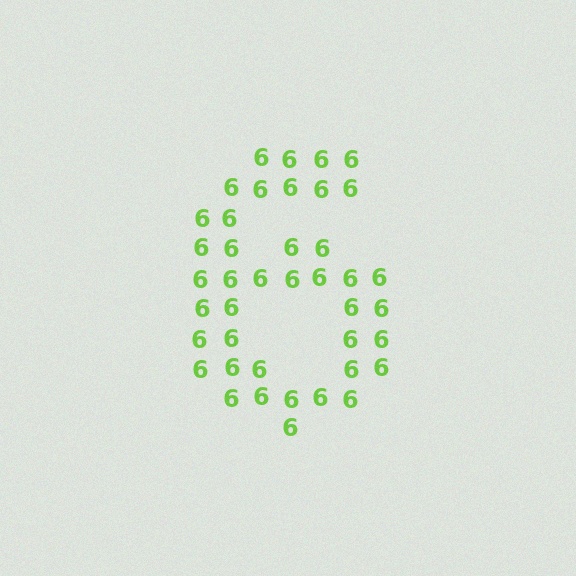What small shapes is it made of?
It is made of small digit 6's.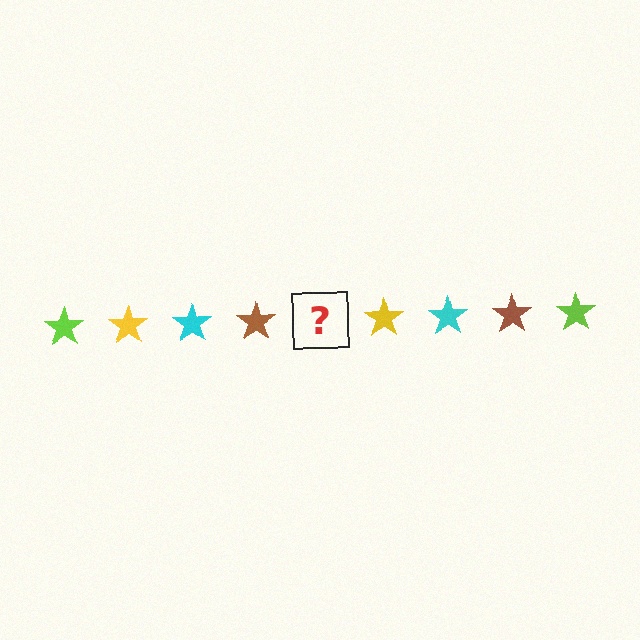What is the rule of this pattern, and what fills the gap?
The rule is that the pattern cycles through lime, yellow, cyan, brown stars. The gap should be filled with a lime star.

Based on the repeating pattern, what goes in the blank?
The blank should be a lime star.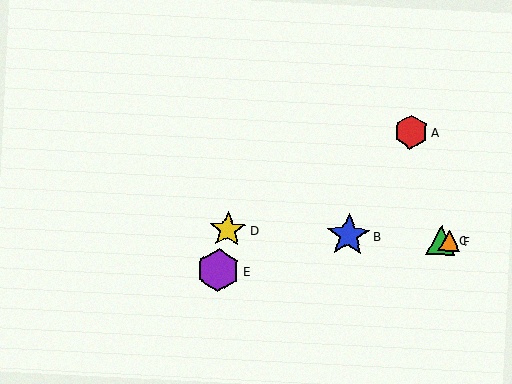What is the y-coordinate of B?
Object B is at y≈236.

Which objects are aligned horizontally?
Objects B, C, D, F are aligned horizontally.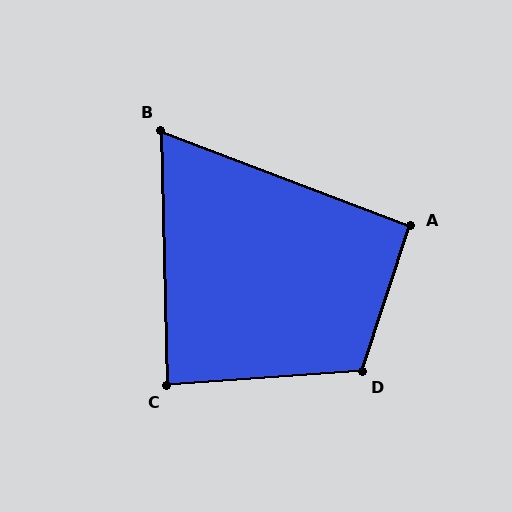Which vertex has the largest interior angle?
D, at approximately 112 degrees.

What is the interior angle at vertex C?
Approximately 87 degrees (approximately right).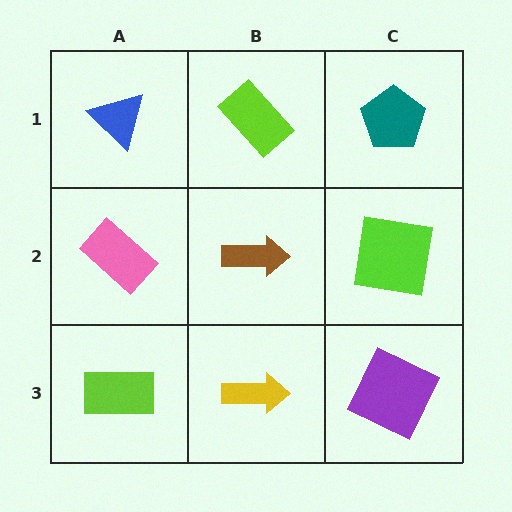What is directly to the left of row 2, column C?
A brown arrow.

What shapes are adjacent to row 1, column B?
A brown arrow (row 2, column B), a blue triangle (row 1, column A), a teal pentagon (row 1, column C).